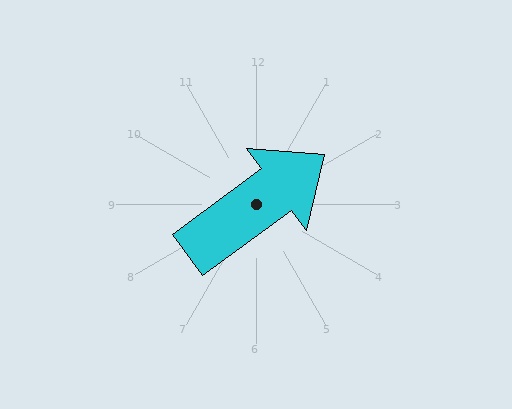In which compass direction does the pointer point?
Northeast.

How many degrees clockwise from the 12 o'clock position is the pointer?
Approximately 54 degrees.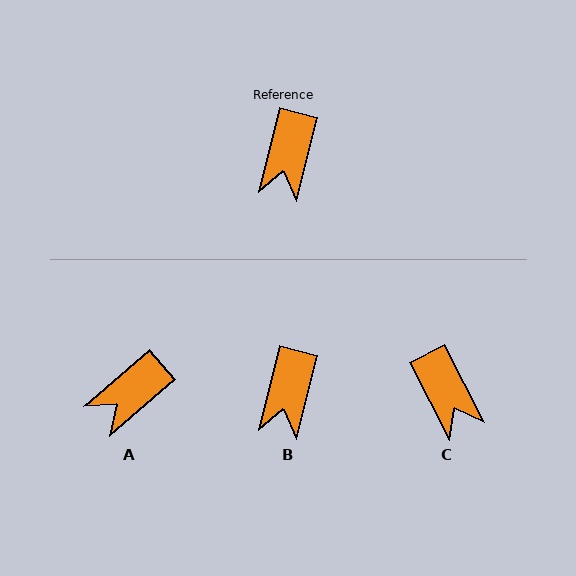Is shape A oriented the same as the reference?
No, it is off by about 35 degrees.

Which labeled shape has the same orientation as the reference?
B.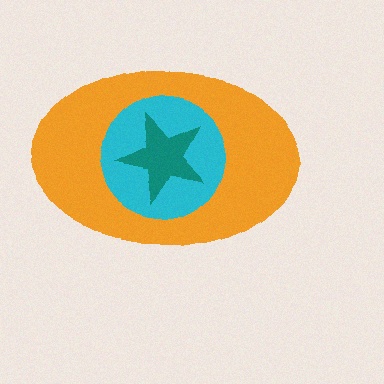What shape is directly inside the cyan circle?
The teal star.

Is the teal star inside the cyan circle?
Yes.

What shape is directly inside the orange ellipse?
The cyan circle.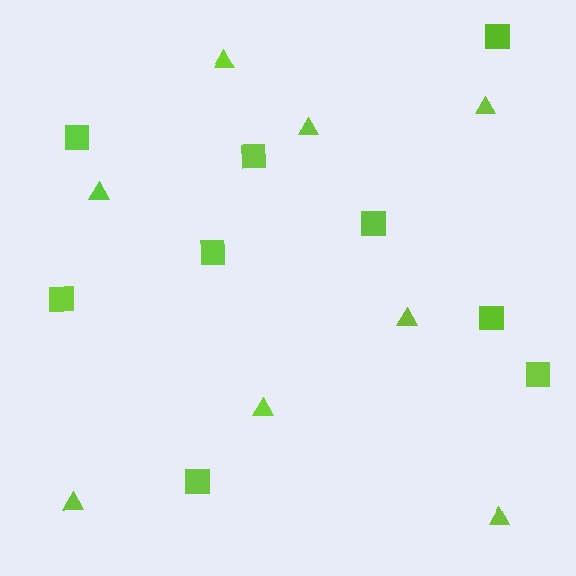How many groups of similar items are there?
There are 2 groups: one group of squares (9) and one group of triangles (8).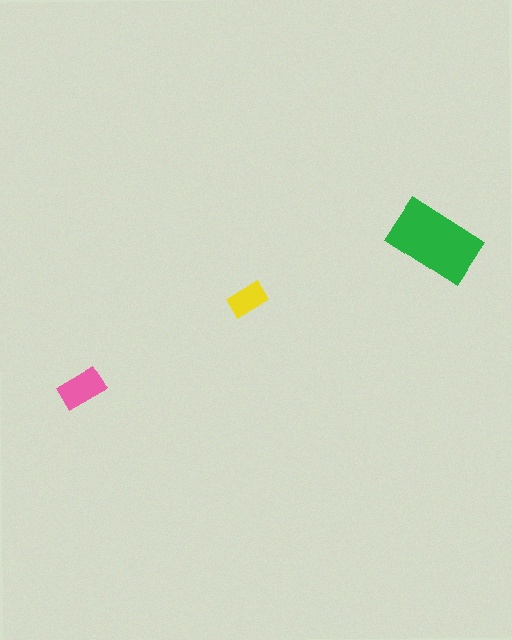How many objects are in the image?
There are 3 objects in the image.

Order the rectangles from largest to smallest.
the green one, the pink one, the yellow one.